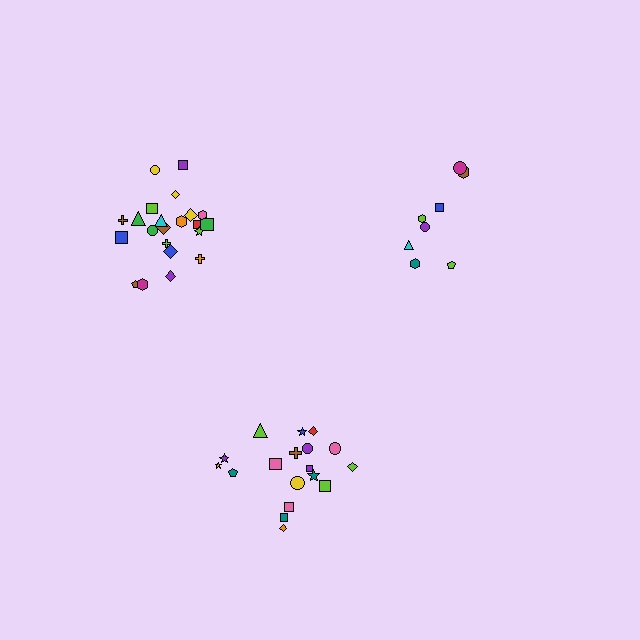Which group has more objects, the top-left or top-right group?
The top-left group.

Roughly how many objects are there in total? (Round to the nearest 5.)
Roughly 50 objects in total.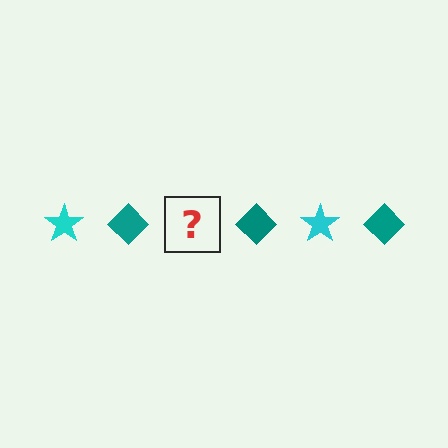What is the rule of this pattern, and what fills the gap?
The rule is that the pattern alternates between cyan star and teal diamond. The gap should be filled with a cyan star.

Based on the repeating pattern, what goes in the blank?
The blank should be a cyan star.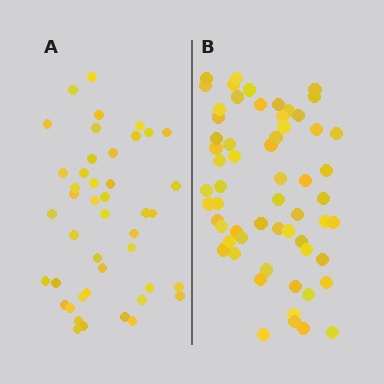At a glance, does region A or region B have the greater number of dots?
Region B (the right region) has more dots.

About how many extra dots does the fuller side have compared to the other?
Region B has approximately 15 more dots than region A.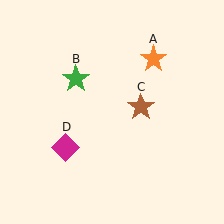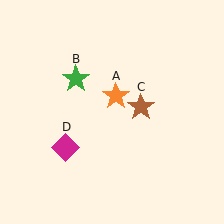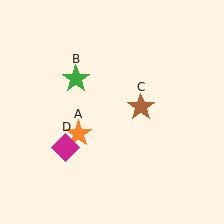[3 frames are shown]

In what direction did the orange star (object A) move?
The orange star (object A) moved down and to the left.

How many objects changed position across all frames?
1 object changed position: orange star (object A).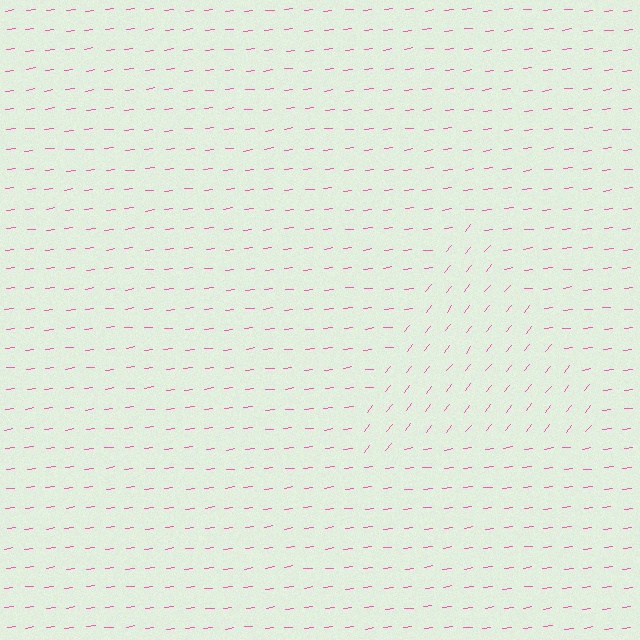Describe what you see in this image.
The image is filled with small pink line segments. A triangle region in the image has lines oriented differently from the surrounding lines, creating a visible texture boundary.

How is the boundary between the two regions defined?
The boundary is defined purely by a change in line orientation (approximately 45 degrees difference). All lines are the same color and thickness.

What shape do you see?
I see a triangle.